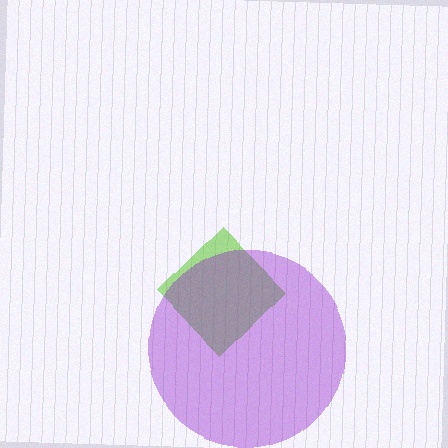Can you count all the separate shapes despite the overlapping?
Yes, there are 2 separate shapes.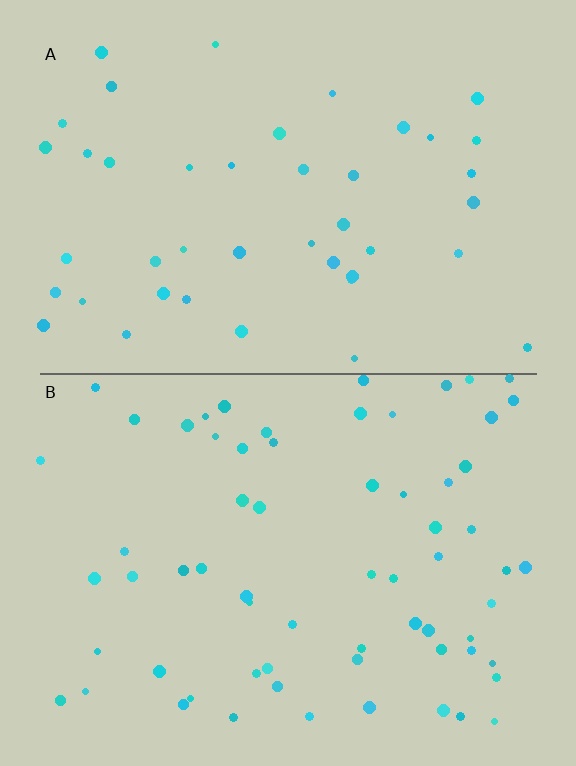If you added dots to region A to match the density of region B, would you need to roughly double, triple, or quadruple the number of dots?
Approximately double.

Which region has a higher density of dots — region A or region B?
B (the bottom).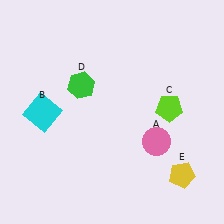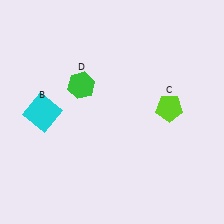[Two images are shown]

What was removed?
The yellow pentagon (E), the pink circle (A) were removed in Image 2.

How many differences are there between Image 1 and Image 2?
There are 2 differences between the two images.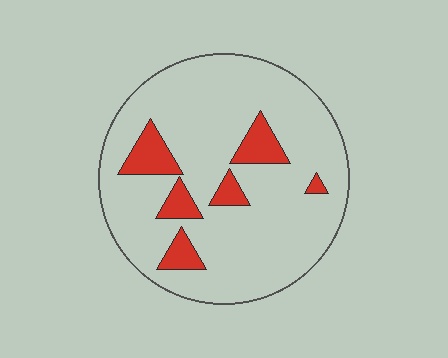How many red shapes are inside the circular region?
6.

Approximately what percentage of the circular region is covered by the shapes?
Approximately 15%.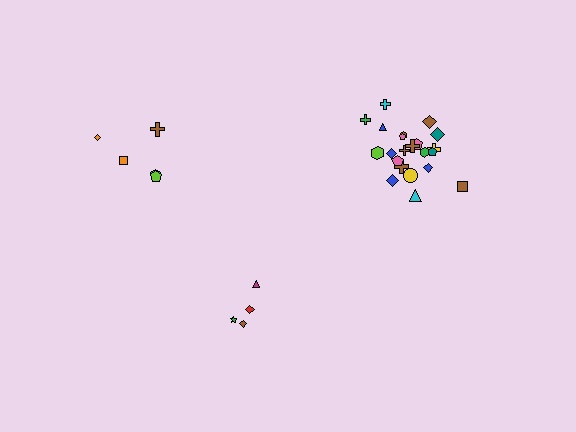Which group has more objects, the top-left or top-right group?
The top-right group.